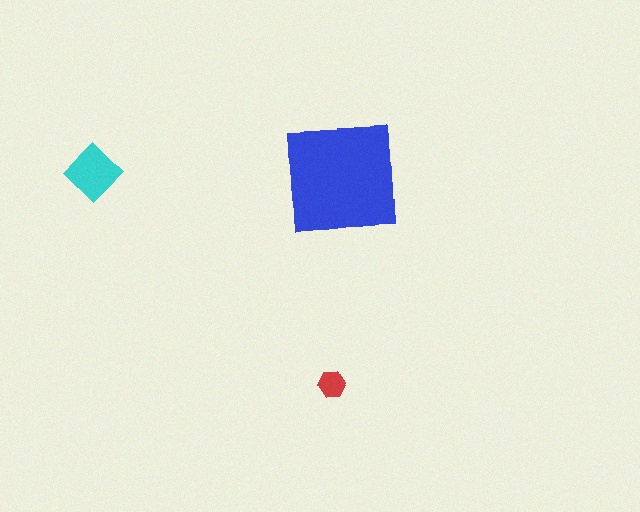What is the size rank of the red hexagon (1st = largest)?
3rd.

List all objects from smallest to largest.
The red hexagon, the cyan diamond, the blue square.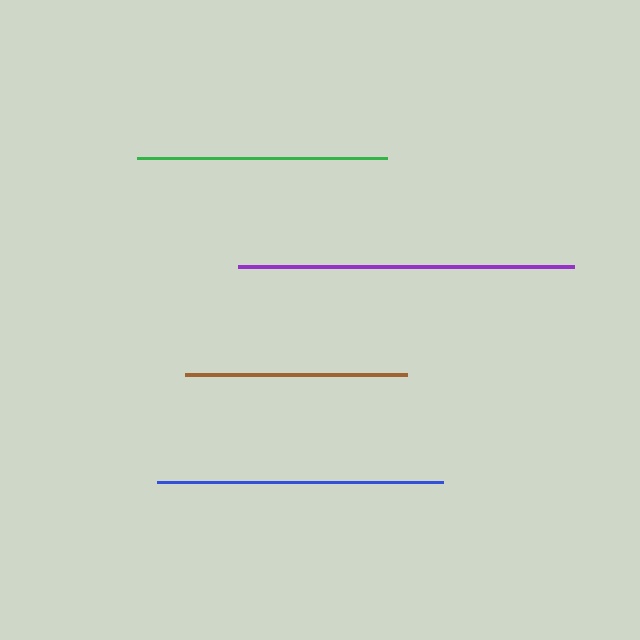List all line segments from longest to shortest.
From longest to shortest: purple, blue, green, brown.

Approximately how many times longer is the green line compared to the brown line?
The green line is approximately 1.1 times the length of the brown line.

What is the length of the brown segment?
The brown segment is approximately 222 pixels long.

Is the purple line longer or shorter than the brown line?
The purple line is longer than the brown line.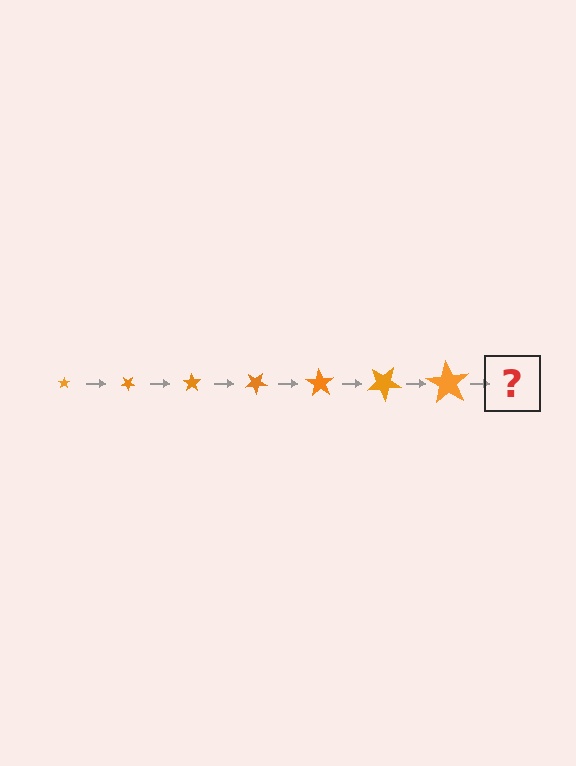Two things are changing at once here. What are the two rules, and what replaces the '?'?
The two rules are that the star grows larger each step and it rotates 35 degrees each step. The '?' should be a star, larger than the previous one and rotated 245 degrees from the start.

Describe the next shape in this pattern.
It should be a star, larger than the previous one and rotated 245 degrees from the start.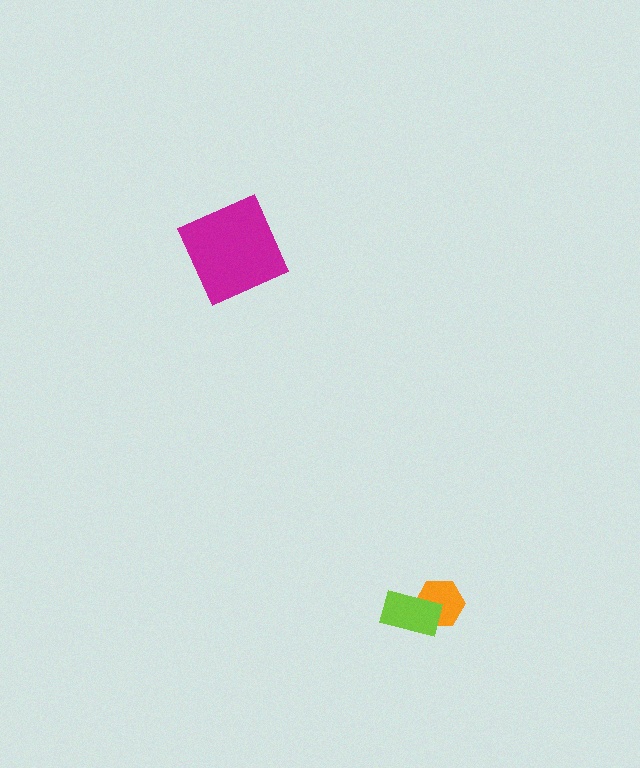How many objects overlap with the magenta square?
0 objects overlap with the magenta square.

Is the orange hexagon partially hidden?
Yes, it is partially covered by another shape.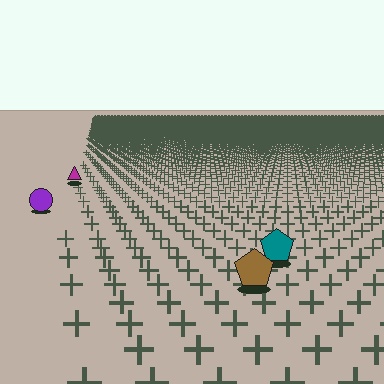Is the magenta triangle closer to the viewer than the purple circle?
No. The purple circle is closer — you can tell from the texture gradient: the ground texture is coarser near it.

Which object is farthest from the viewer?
The magenta triangle is farthest from the viewer. It appears smaller and the ground texture around it is denser.